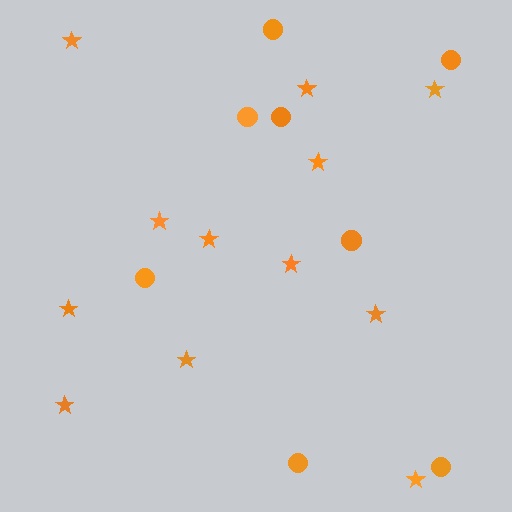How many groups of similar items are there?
There are 2 groups: one group of stars (12) and one group of circles (8).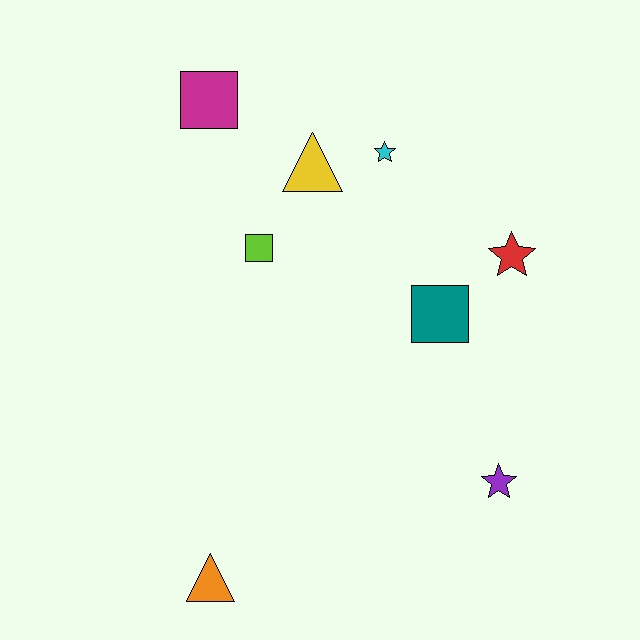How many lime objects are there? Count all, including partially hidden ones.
There is 1 lime object.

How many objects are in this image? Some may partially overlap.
There are 8 objects.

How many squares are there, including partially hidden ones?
There are 3 squares.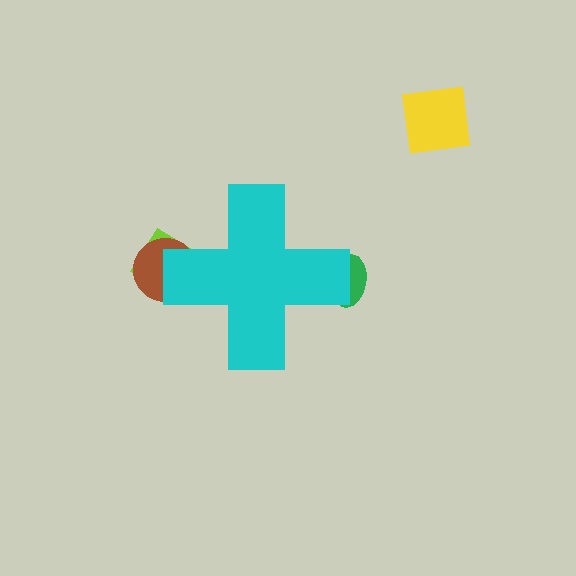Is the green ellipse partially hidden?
Yes, the green ellipse is partially hidden behind the cyan cross.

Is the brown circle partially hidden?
Yes, the brown circle is partially hidden behind the cyan cross.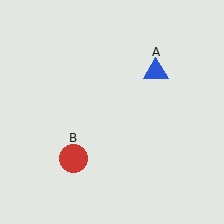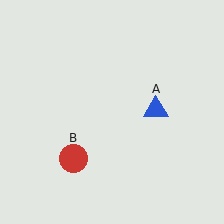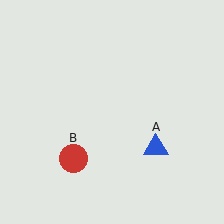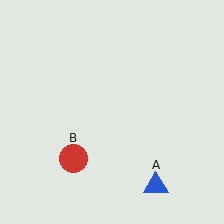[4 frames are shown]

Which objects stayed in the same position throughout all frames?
Red circle (object B) remained stationary.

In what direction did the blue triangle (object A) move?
The blue triangle (object A) moved down.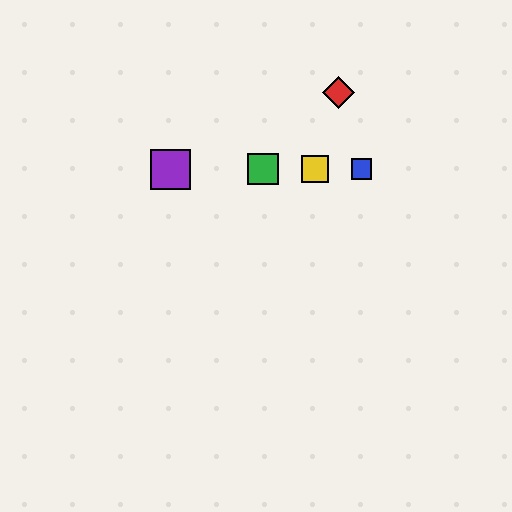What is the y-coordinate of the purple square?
The purple square is at y≈169.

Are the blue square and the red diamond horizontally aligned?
No, the blue square is at y≈169 and the red diamond is at y≈92.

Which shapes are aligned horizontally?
The blue square, the green square, the yellow square, the purple square are aligned horizontally.